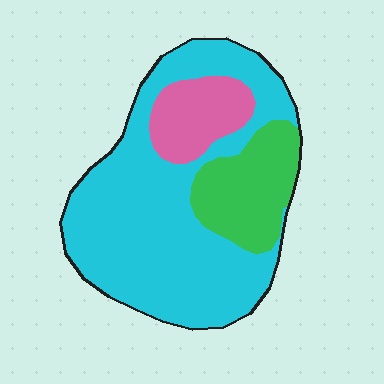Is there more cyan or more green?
Cyan.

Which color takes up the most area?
Cyan, at roughly 65%.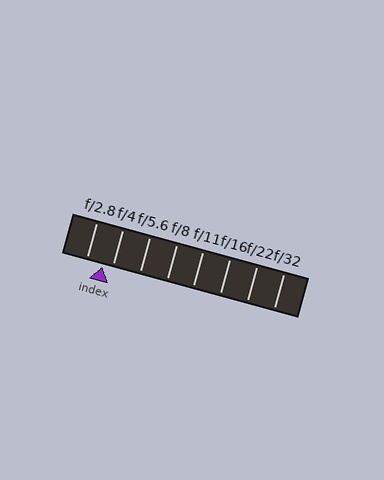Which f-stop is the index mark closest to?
The index mark is closest to f/4.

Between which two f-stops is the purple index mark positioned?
The index mark is between f/2.8 and f/4.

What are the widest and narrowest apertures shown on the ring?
The widest aperture shown is f/2.8 and the narrowest is f/32.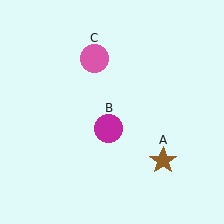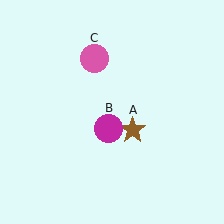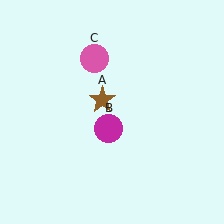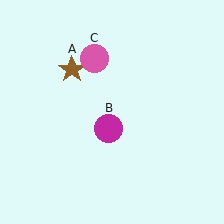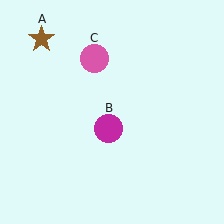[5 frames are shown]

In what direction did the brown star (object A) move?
The brown star (object A) moved up and to the left.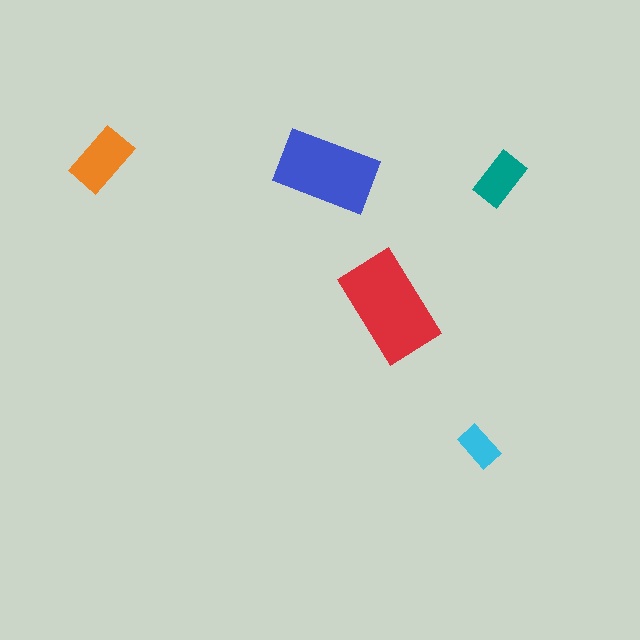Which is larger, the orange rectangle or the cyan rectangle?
The orange one.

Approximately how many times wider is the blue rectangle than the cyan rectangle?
About 2.5 times wider.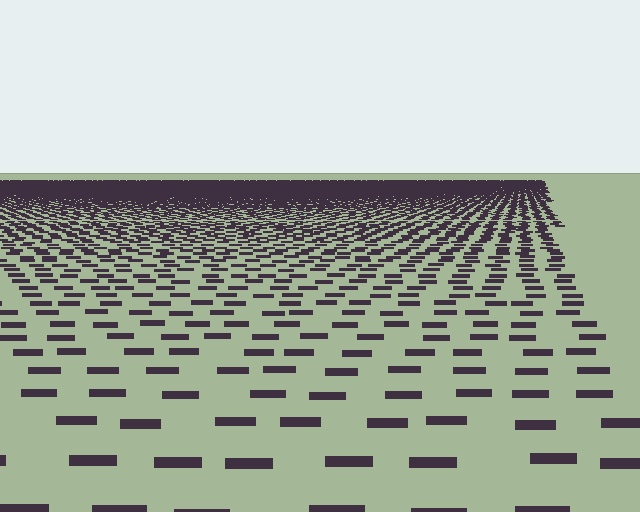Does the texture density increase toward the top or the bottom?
Density increases toward the top.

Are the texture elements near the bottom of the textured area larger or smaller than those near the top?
Larger. Near the bottom, elements are closer to the viewer and appear at a bigger on-screen size.